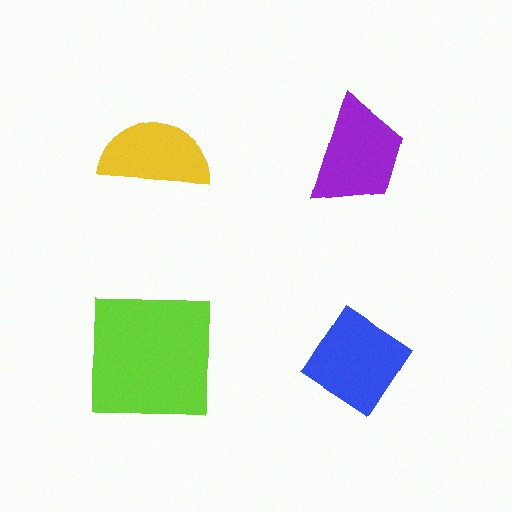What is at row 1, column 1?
A yellow semicircle.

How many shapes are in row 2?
2 shapes.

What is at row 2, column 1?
A lime square.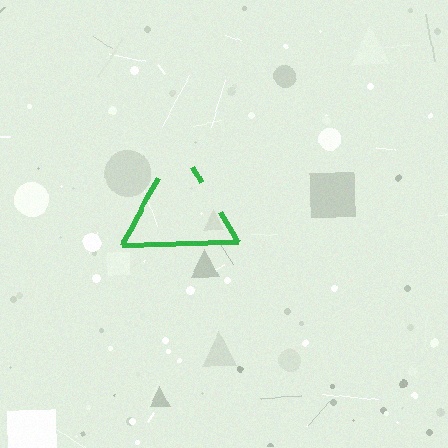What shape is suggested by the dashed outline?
The dashed outline suggests a triangle.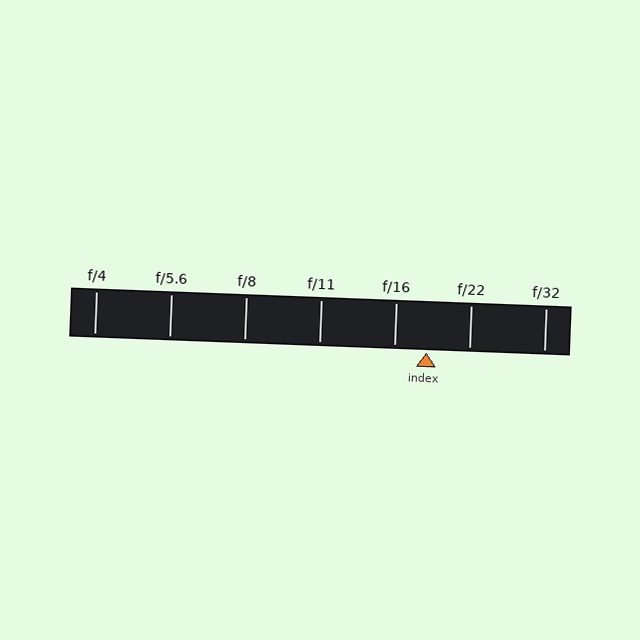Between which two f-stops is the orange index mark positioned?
The index mark is between f/16 and f/22.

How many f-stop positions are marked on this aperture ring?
There are 7 f-stop positions marked.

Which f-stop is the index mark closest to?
The index mark is closest to f/16.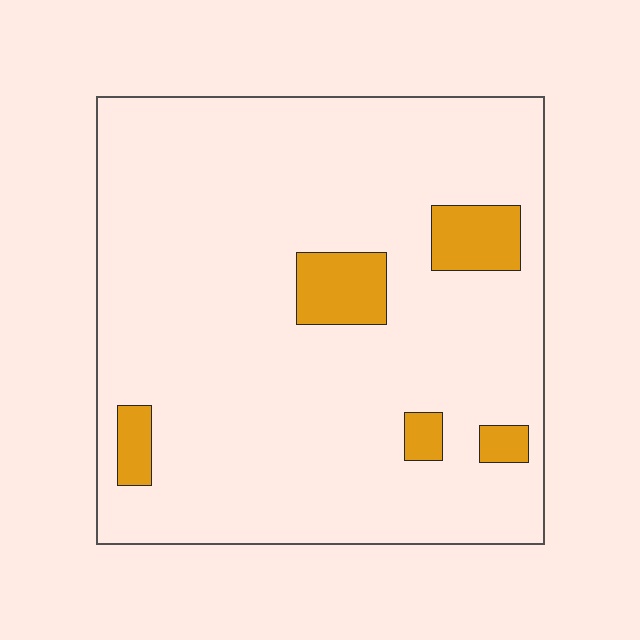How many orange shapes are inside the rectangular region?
5.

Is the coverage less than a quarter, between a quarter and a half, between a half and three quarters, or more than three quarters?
Less than a quarter.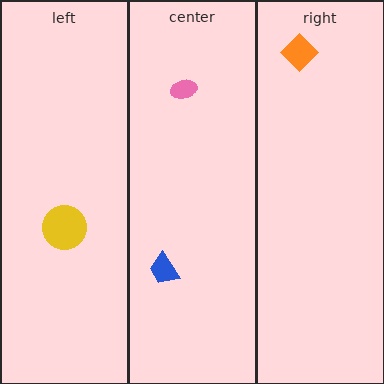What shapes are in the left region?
The yellow circle.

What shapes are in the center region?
The blue trapezoid, the pink ellipse.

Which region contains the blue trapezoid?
The center region.